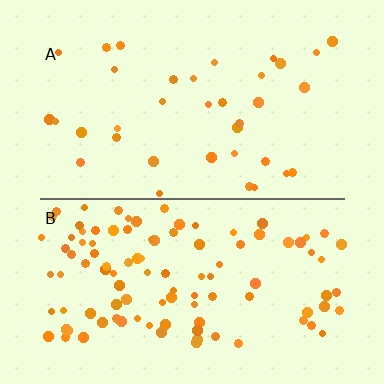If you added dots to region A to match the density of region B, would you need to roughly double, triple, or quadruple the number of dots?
Approximately triple.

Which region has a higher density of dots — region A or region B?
B (the bottom).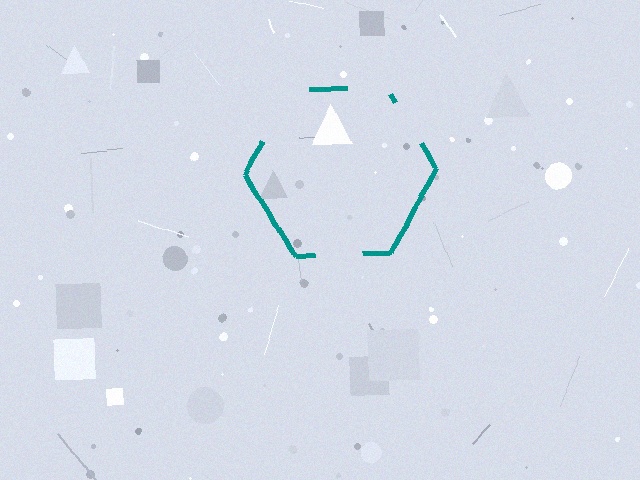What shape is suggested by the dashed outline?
The dashed outline suggests a hexagon.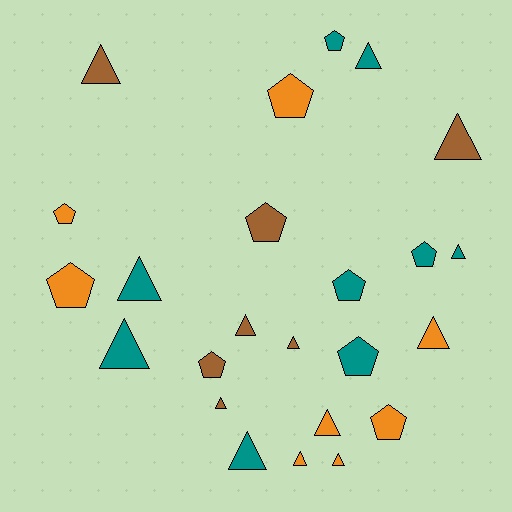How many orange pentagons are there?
There are 4 orange pentagons.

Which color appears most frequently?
Teal, with 9 objects.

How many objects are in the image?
There are 24 objects.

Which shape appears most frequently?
Triangle, with 14 objects.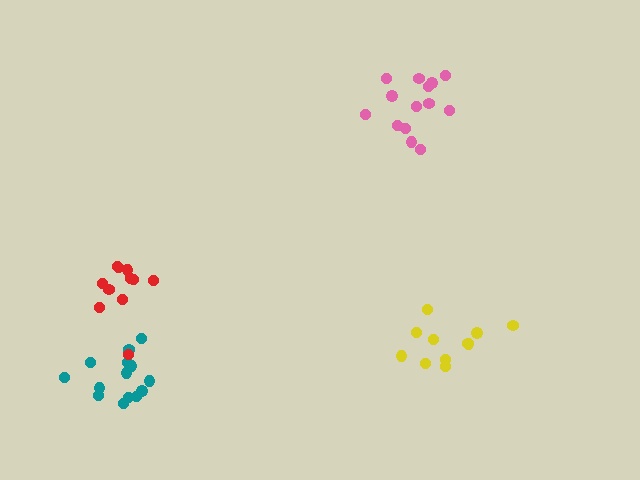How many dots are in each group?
Group 1: 14 dots, Group 2: 14 dots, Group 3: 11 dots, Group 4: 12 dots (51 total).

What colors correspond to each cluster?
The clusters are colored: pink, teal, yellow, red.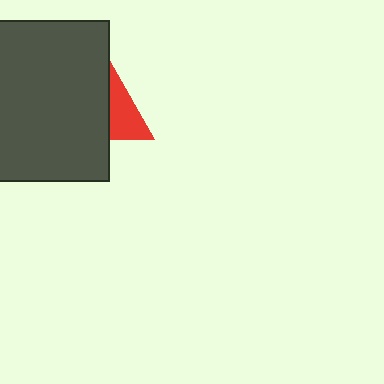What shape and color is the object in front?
The object in front is a dark gray rectangle.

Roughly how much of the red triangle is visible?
About half of it is visible (roughly 50%).